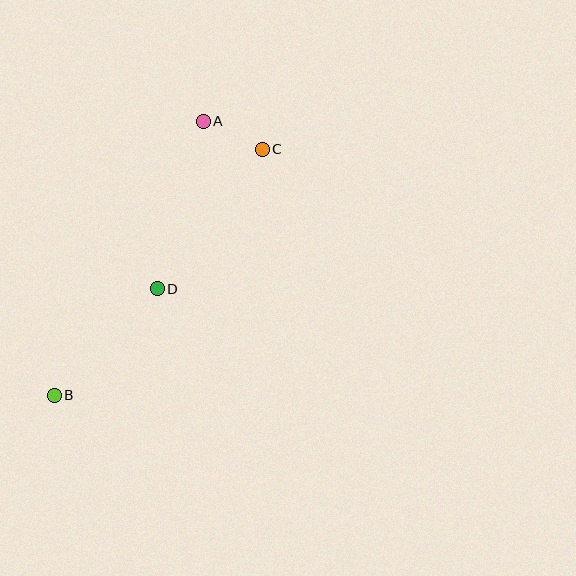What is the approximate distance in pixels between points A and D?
The distance between A and D is approximately 174 pixels.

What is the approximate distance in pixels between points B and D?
The distance between B and D is approximately 148 pixels.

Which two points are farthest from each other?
Points B and C are farthest from each other.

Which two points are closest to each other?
Points A and C are closest to each other.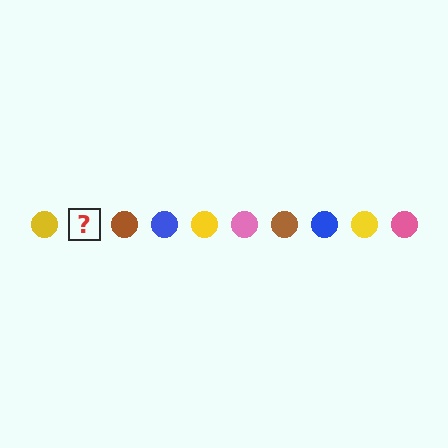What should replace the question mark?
The question mark should be replaced with a pink circle.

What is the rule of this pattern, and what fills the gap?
The rule is that the pattern cycles through yellow, pink, brown, blue circles. The gap should be filled with a pink circle.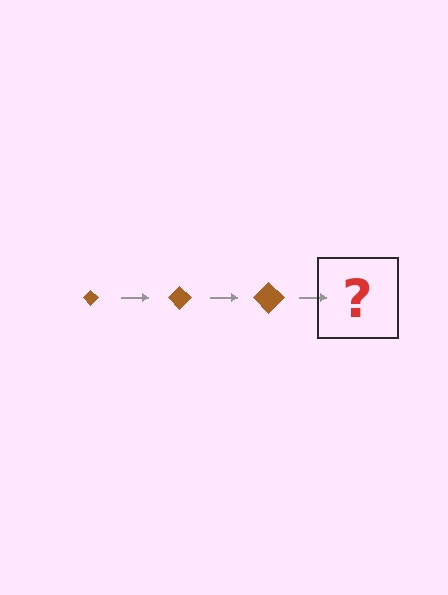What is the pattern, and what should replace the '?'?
The pattern is that the diamond gets progressively larger each step. The '?' should be a brown diamond, larger than the previous one.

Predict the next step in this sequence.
The next step is a brown diamond, larger than the previous one.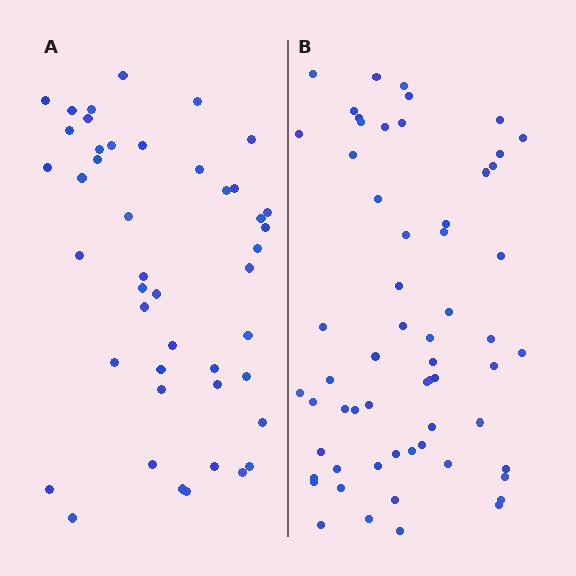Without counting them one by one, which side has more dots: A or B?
Region B (the right region) has more dots.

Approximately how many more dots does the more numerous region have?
Region B has approximately 15 more dots than region A.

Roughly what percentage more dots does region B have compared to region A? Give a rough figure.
About 35% more.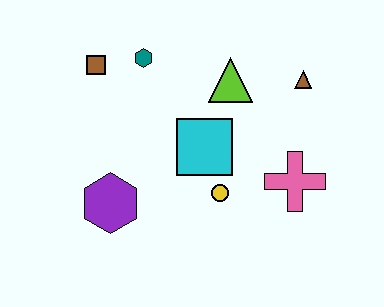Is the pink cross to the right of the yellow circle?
Yes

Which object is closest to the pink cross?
The yellow circle is closest to the pink cross.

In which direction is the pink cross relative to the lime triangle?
The pink cross is below the lime triangle.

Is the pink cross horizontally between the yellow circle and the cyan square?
No